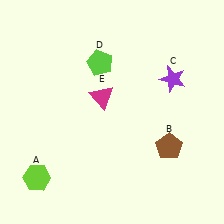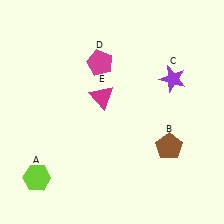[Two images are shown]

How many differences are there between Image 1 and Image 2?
There is 1 difference between the two images.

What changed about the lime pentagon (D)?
In Image 1, D is lime. In Image 2, it changed to magenta.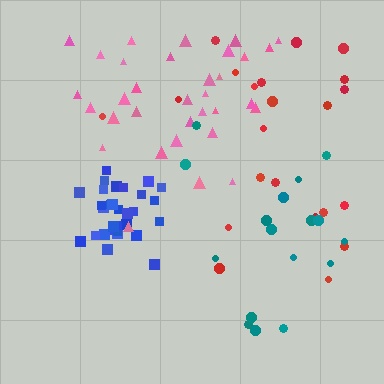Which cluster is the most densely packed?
Blue.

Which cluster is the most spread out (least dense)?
Red.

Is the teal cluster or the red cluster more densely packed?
Teal.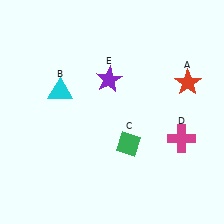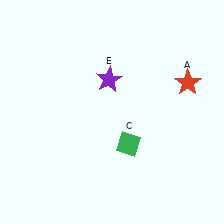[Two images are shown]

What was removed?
The magenta cross (D), the cyan triangle (B) were removed in Image 2.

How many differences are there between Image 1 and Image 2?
There are 2 differences between the two images.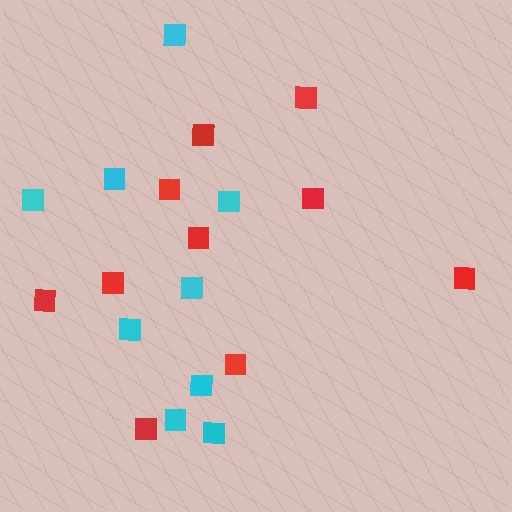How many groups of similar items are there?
There are 2 groups: one group of cyan squares (9) and one group of red squares (10).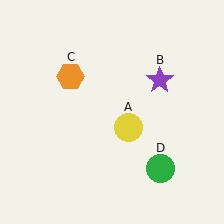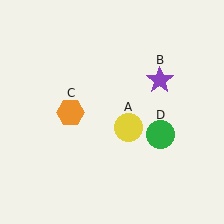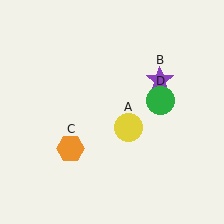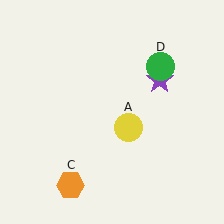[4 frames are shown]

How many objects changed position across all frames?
2 objects changed position: orange hexagon (object C), green circle (object D).